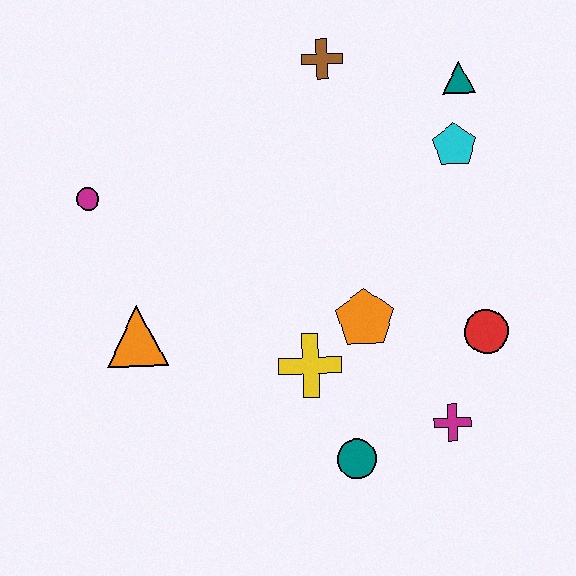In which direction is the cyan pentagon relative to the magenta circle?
The cyan pentagon is to the right of the magenta circle.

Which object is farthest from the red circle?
The magenta circle is farthest from the red circle.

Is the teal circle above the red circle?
No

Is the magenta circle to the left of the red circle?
Yes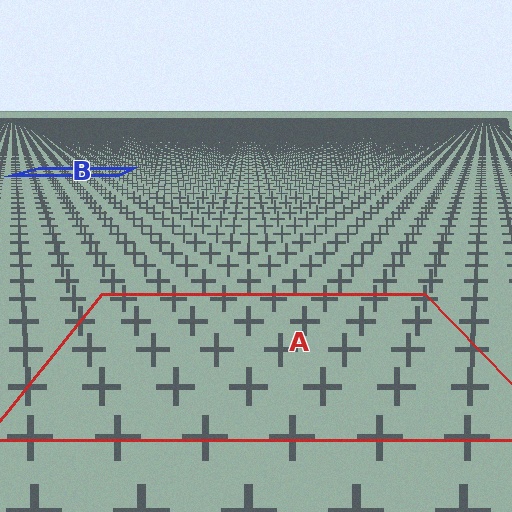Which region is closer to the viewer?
Region A is closer. The texture elements there are larger and more spread out.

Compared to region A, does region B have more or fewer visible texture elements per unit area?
Region B has more texture elements per unit area — they are packed more densely because it is farther away.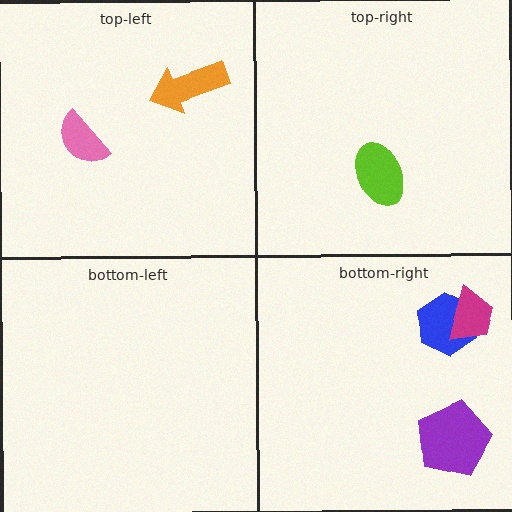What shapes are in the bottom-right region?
The blue hexagon, the purple pentagon, the magenta trapezoid.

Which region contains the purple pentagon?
The bottom-right region.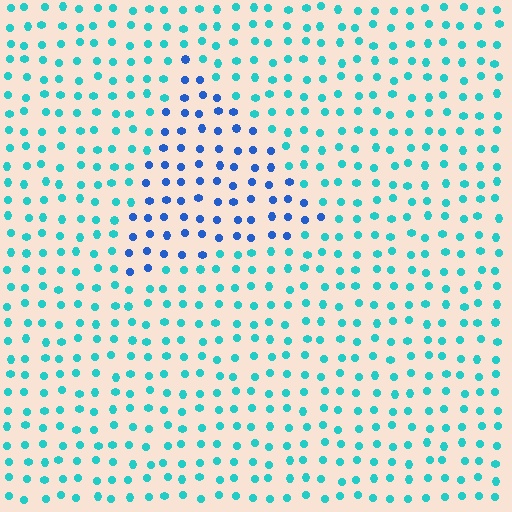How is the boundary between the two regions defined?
The boundary is defined purely by a slight shift in hue (about 42 degrees). Spacing, size, and orientation are identical on both sides.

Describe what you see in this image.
The image is filled with small cyan elements in a uniform arrangement. A triangle-shaped region is visible where the elements are tinted to a slightly different hue, forming a subtle color boundary.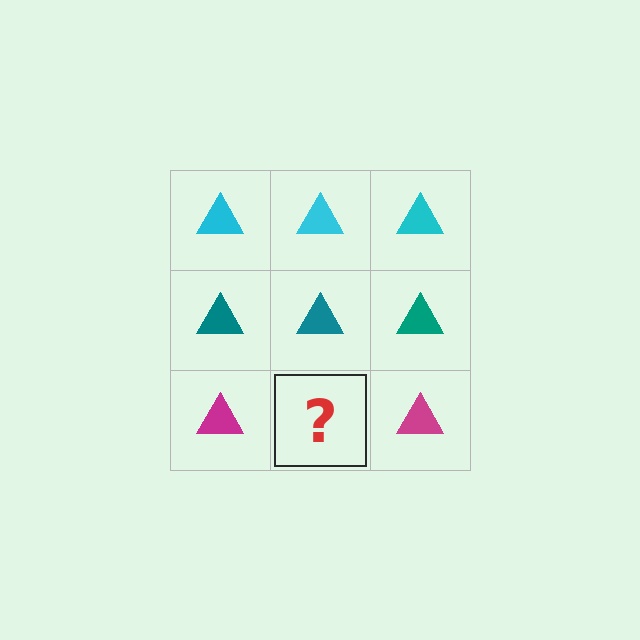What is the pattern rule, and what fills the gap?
The rule is that each row has a consistent color. The gap should be filled with a magenta triangle.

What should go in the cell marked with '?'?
The missing cell should contain a magenta triangle.